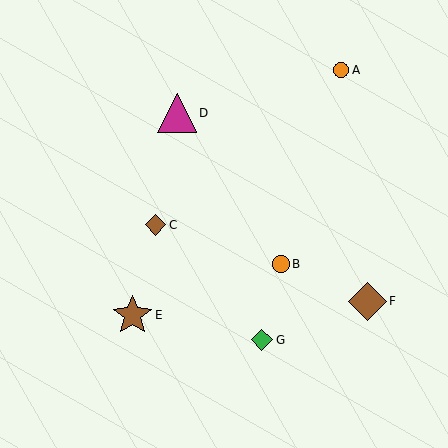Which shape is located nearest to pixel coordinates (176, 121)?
The magenta triangle (labeled D) at (177, 113) is nearest to that location.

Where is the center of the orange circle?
The center of the orange circle is at (281, 264).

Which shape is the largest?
The brown star (labeled E) is the largest.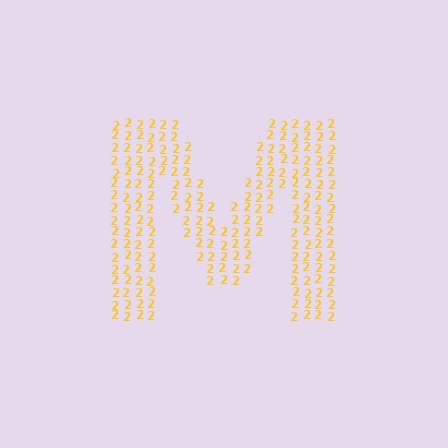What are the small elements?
The small elements are digit 2's.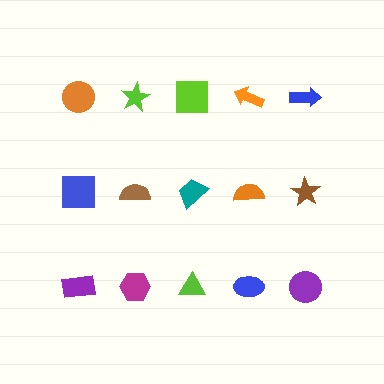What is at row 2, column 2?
A brown semicircle.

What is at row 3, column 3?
A lime triangle.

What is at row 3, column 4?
A blue ellipse.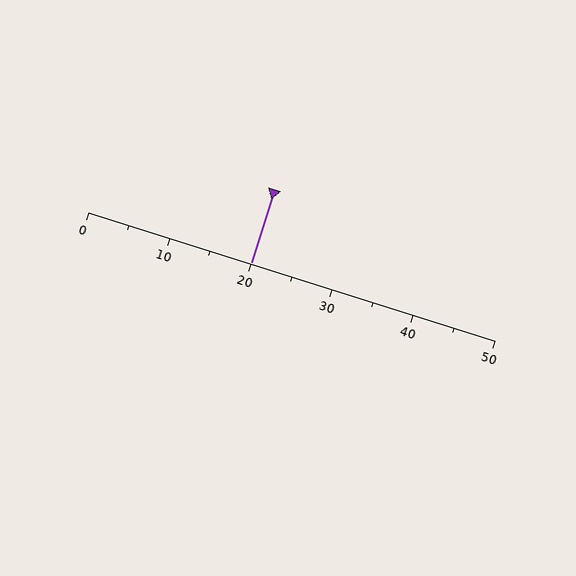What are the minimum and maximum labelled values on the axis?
The axis runs from 0 to 50.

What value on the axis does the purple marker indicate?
The marker indicates approximately 20.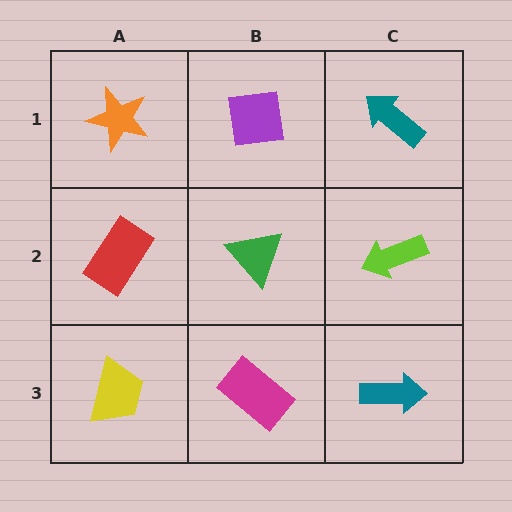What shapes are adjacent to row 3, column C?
A lime arrow (row 2, column C), a magenta rectangle (row 3, column B).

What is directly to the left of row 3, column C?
A magenta rectangle.